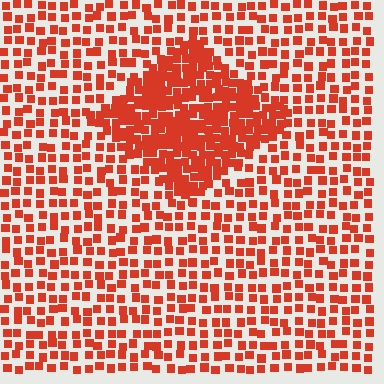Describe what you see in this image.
The image contains small red elements arranged at two different densities. A diamond-shaped region is visible where the elements are more densely packed than the surrounding area.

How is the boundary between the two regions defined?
The boundary is defined by a change in element density (approximately 2.2x ratio). All elements are the same color, size, and shape.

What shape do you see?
I see a diamond.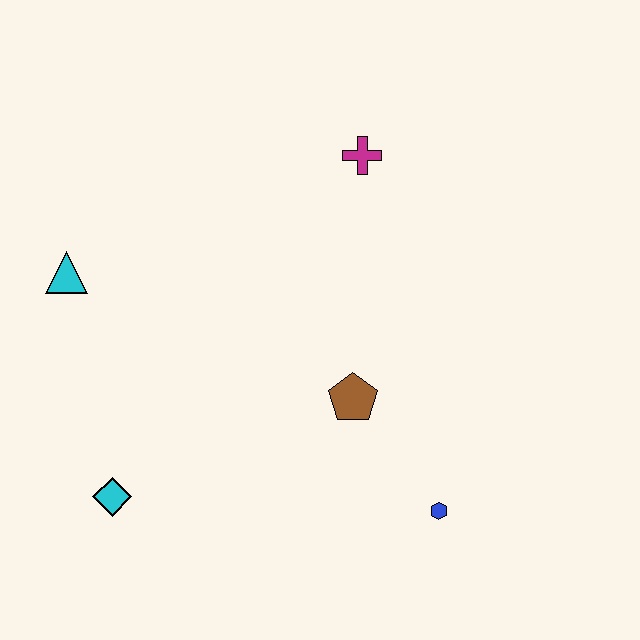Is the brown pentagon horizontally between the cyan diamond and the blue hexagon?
Yes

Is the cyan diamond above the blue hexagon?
Yes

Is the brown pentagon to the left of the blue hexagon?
Yes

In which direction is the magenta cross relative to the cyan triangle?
The magenta cross is to the right of the cyan triangle.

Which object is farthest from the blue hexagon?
The cyan triangle is farthest from the blue hexagon.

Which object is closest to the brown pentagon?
The blue hexagon is closest to the brown pentagon.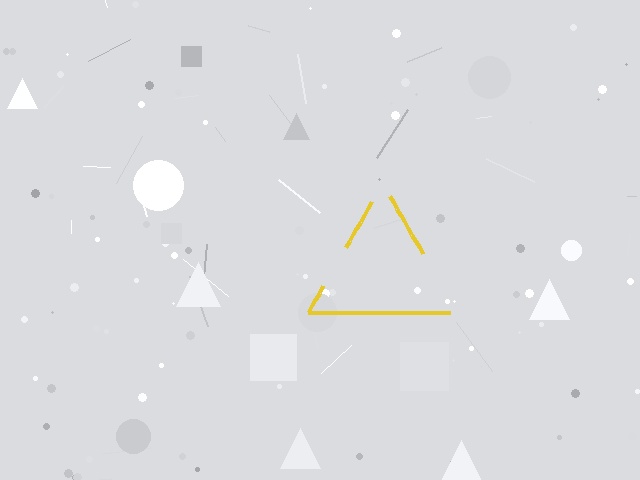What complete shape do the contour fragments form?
The contour fragments form a triangle.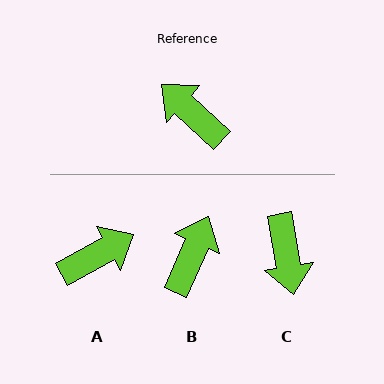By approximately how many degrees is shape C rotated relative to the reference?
Approximately 143 degrees counter-clockwise.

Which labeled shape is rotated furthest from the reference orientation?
C, about 143 degrees away.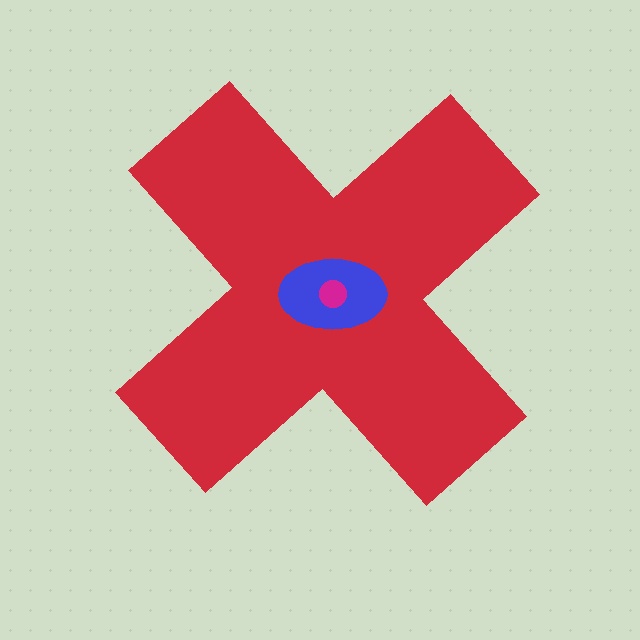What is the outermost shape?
The red cross.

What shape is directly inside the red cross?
The blue ellipse.